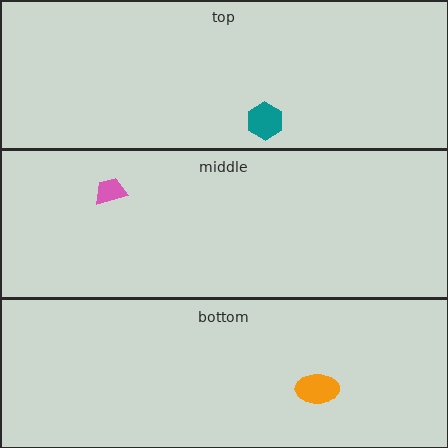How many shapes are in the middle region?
1.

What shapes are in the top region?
The teal hexagon.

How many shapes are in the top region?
1.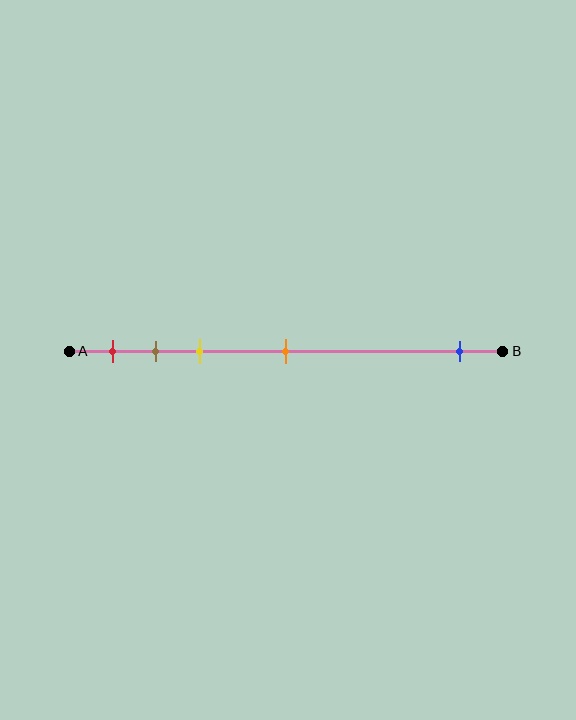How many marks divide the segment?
There are 5 marks dividing the segment.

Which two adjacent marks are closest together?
The brown and yellow marks are the closest adjacent pair.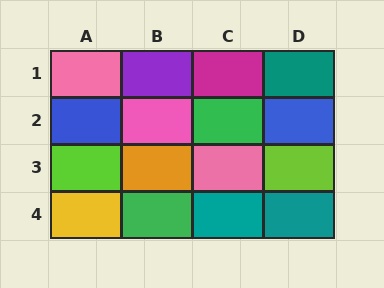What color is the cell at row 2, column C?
Green.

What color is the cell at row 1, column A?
Pink.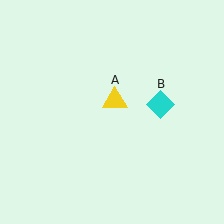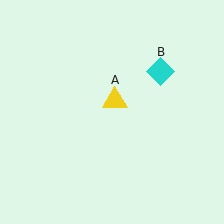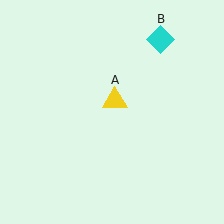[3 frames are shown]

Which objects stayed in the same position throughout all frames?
Yellow triangle (object A) remained stationary.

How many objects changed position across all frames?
1 object changed position: cyan diamond (object B).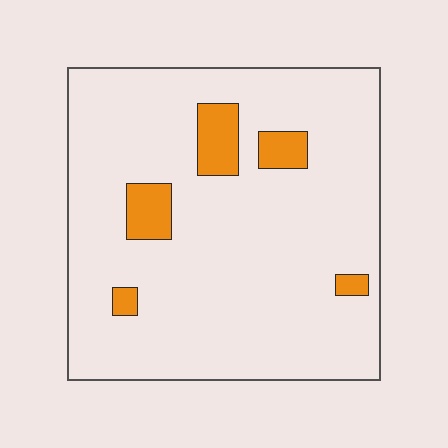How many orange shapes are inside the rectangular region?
5.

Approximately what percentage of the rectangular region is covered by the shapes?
Approximately 10%.